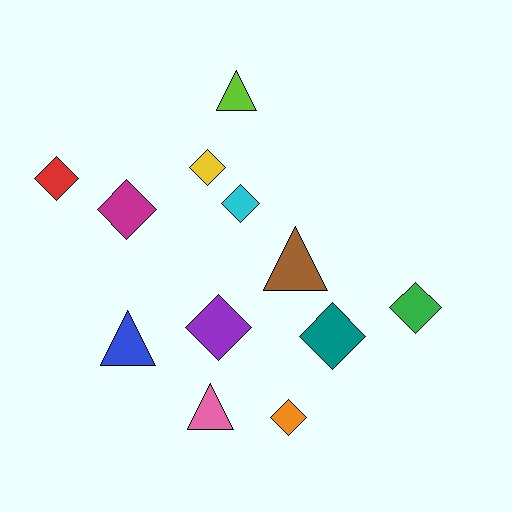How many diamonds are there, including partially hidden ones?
There are 8 diamonds.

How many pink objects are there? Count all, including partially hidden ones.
There is 1 pink object.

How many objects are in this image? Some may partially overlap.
There are 12 objects.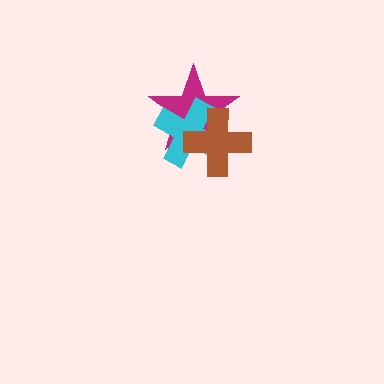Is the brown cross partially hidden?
No, no other shape covers it.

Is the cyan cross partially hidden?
Yes, it is partially covered by another shape.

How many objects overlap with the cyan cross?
2 objects overlap with the cyan cross.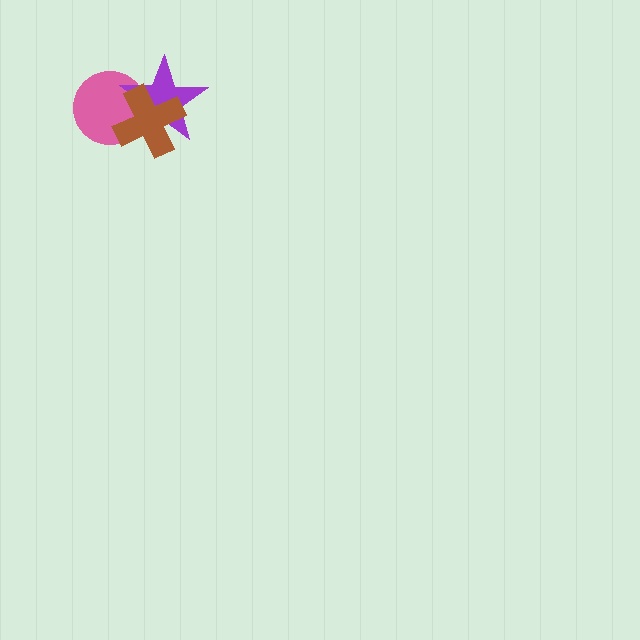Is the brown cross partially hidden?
No, no other shape covers it.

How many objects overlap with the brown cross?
2 objects overlap with the brown cross.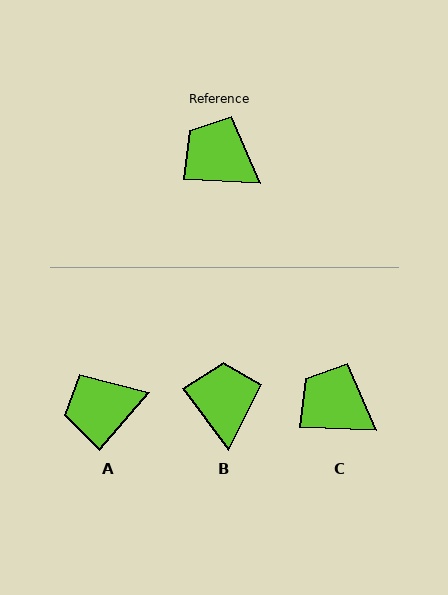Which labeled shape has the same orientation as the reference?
C.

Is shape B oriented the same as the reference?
No, it is off by about 50 degrees.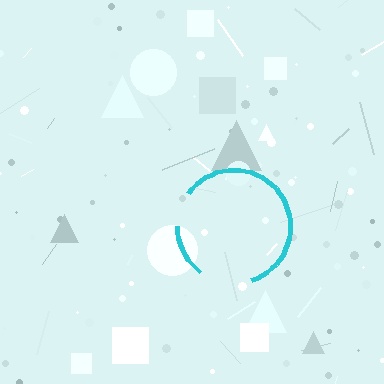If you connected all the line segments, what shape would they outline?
They would outline a circle.